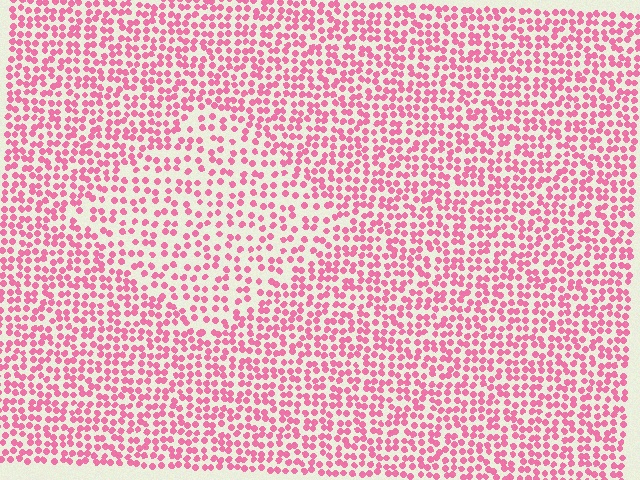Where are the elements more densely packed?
The elements are more densely packed outside the diamond boundary.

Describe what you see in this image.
The image contains small pink elements arranged at two different densities. A diamond-shaped region is visible where the elements are less densely packed than the surrounding area.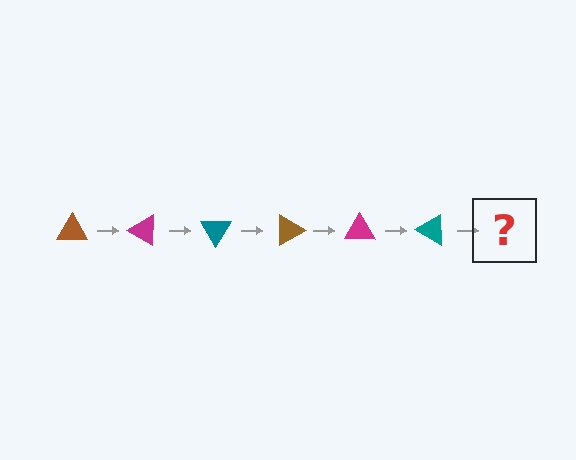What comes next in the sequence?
The next element should be a brown triangle, rotated 180 degrees from the start.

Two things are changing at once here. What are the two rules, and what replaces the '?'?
The two rules are that it rotates 30 degrees each step and the color cycles through brown, magenta, and teal. The '?' should be a brown triangle, rotated 180 degrees from the start.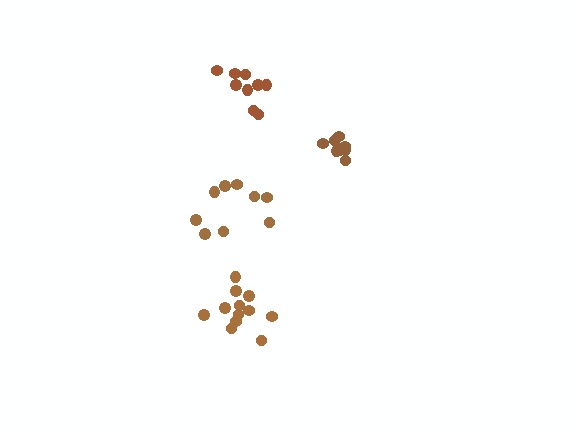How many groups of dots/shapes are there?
There are 4 groups.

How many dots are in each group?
Group 1: 9 dots, Group 2: 9 dots, Group 3: 12 dots, Group 4: 9 dots (39 total).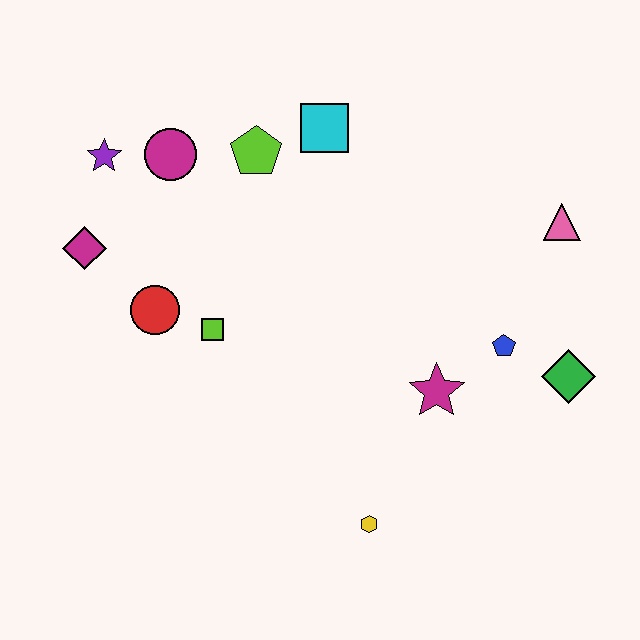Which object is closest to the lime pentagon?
The cyan square is closest to the lime pentagon.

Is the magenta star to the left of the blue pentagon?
Yes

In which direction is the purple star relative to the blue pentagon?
The purple star is to the left of the blue pentagon.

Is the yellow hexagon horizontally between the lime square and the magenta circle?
No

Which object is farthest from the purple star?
The green diamond is farthest from the purple star.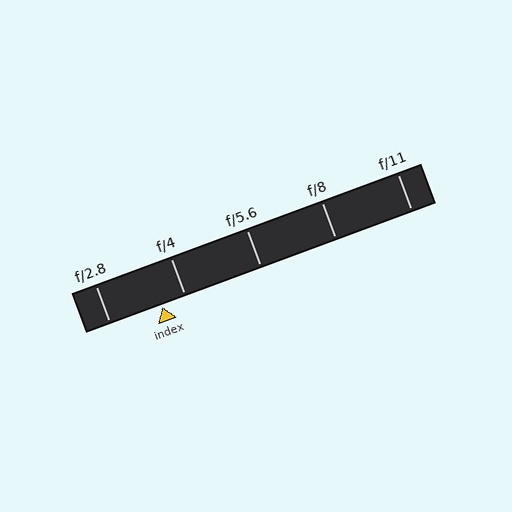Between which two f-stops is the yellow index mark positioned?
The index mark is between f/2.8 and f/4.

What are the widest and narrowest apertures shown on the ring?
The widest aperture shown is f/2.8 and the narrowest is f/11.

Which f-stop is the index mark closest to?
The index mark is closest to f/4.